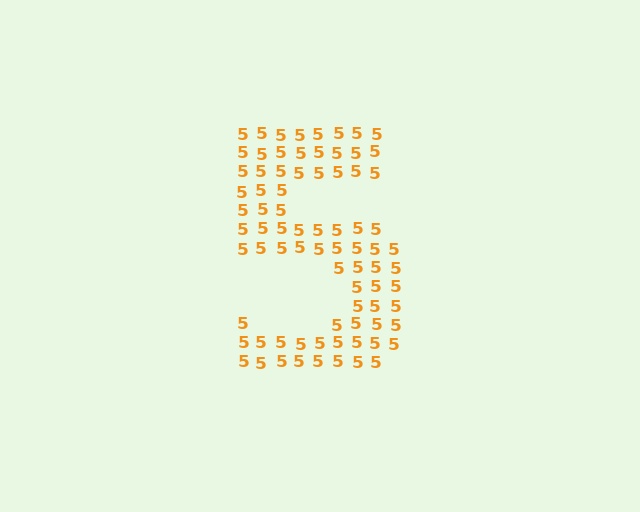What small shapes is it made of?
It is made of small digit 5's.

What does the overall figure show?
The overall figure shows the digit 5.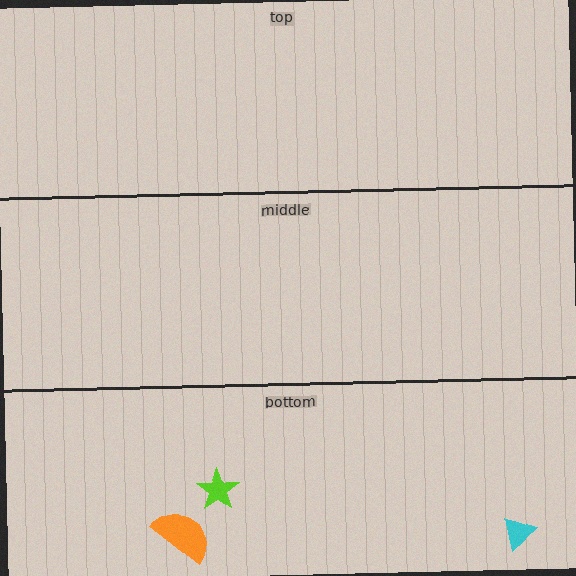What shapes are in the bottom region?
The lime star, the cyan triangle, the orange semicircle.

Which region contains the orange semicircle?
The bottom region.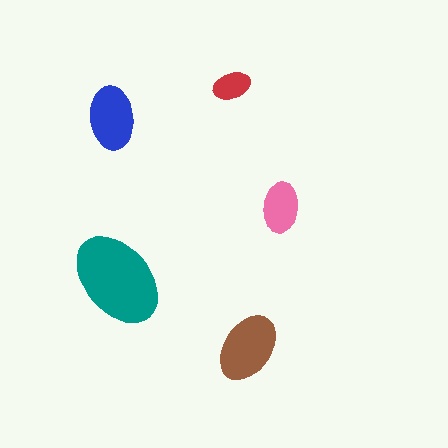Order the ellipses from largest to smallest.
the teal one, the brown one, the blue one, the pink one, the red one.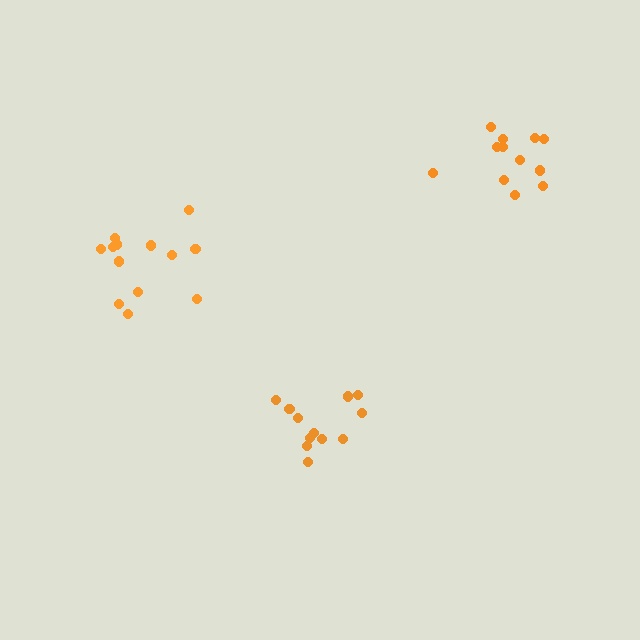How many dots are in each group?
Group 1: 13 dots, Group 2: 12 dots, Group 3: 12 dots (37 total).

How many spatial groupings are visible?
There are 3 spatial groupings.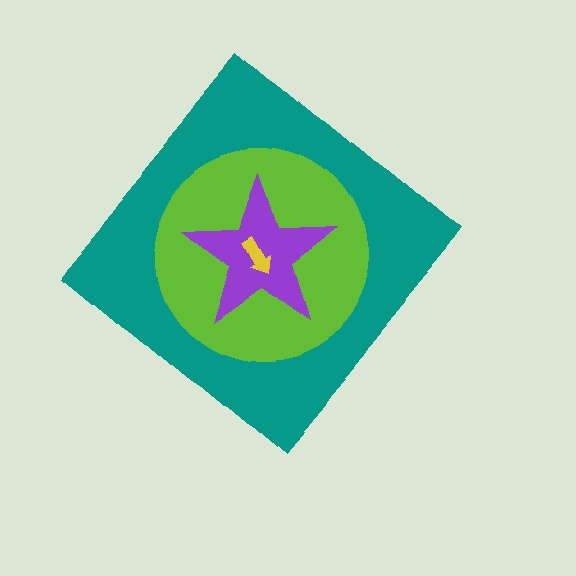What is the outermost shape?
The teal diamond.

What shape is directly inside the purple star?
The yellow arrow.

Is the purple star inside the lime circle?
Yes.